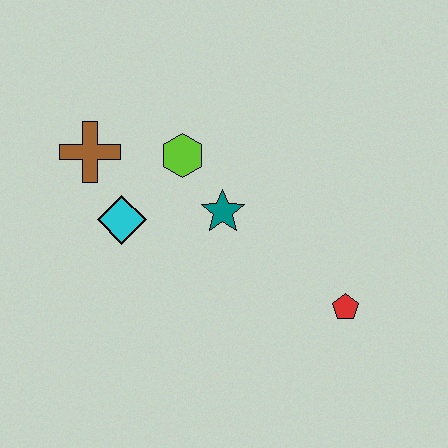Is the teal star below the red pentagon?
No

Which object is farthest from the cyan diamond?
The red pentagon is farthest from the cyan diamond.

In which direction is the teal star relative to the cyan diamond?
The teal star is to the right of the cyan diamond.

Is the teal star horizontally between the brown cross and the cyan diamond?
No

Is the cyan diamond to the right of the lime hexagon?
No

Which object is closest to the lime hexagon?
The teal star is closest to the lime hexagon.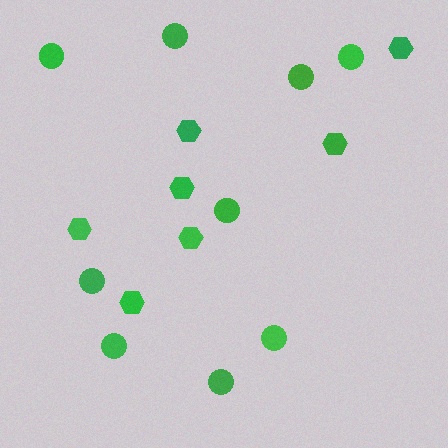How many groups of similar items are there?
There are 2 groups: one group of circles (9) and one group of hexagons (7).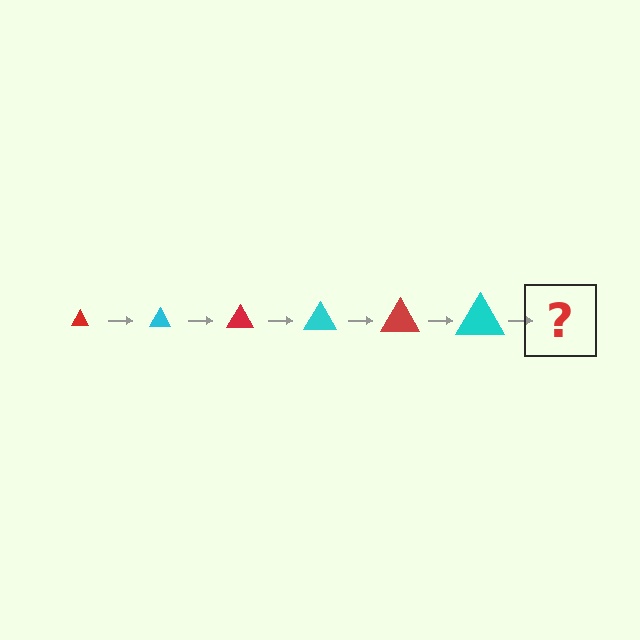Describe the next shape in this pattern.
It should be a red triangle, larger than the previous one.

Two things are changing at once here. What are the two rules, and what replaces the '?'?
The two rules are that the triangle grows larger each step and the color cycles through red and cyan. The '?' should be a red triangle, larger than the previous one.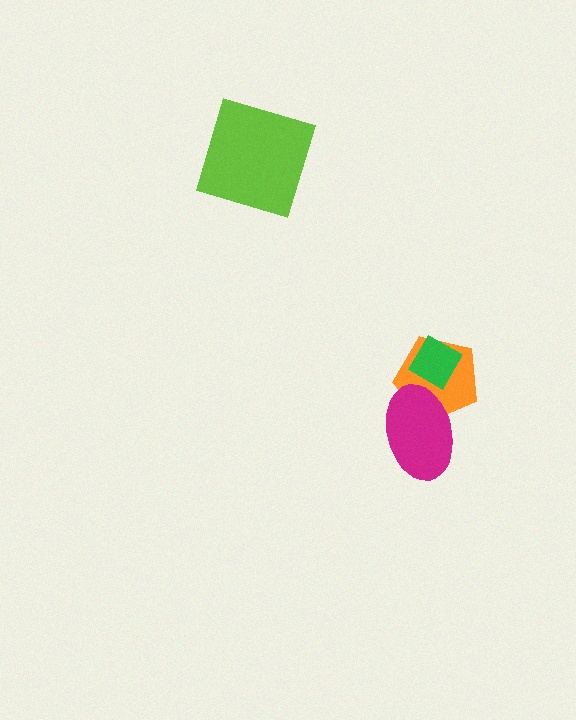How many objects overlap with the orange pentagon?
2 objects overlap with the orange pentagon.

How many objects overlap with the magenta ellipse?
1 object overlaps with the magenta ellipse.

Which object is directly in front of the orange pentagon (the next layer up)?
The green diamond is directly in front of the orange pentagon.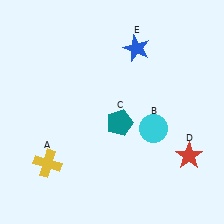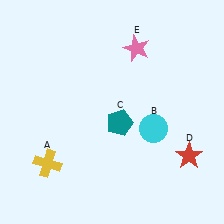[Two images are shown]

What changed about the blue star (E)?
In Image 1, E is blue. In Image 2, it changed to pink.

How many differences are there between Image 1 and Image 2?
There is 1 difference between the two images.